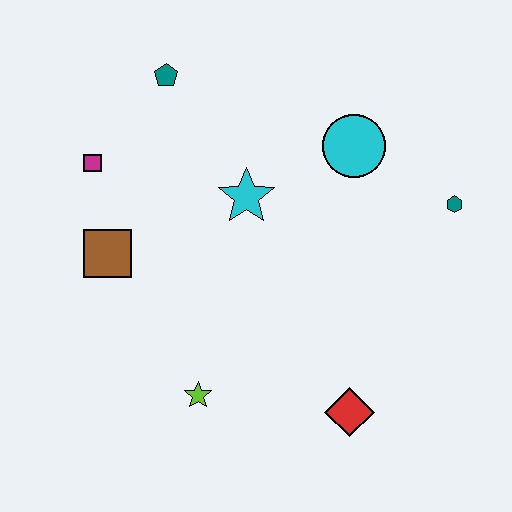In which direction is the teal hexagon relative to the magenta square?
The teal hexagon is to the right of the magenta square.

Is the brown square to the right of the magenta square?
Yes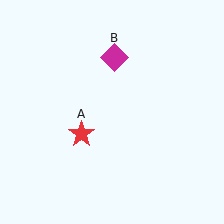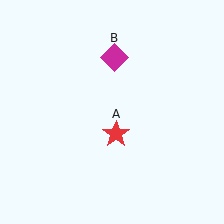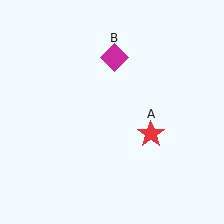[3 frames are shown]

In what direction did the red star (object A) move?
The red star (object A) moved right.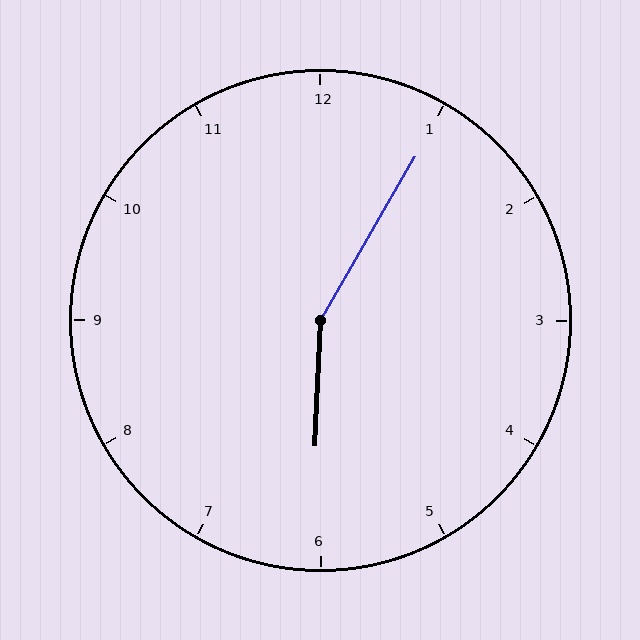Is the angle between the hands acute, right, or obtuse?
It is obtuse.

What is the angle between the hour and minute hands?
Approximately 152 degrees.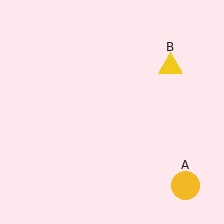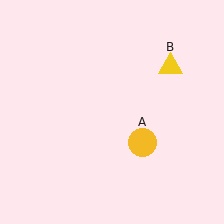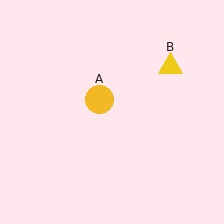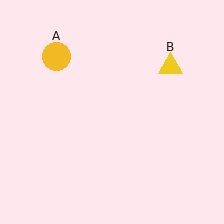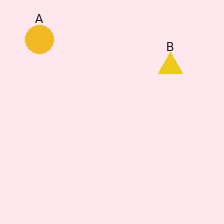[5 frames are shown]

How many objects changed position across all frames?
1 object changed position: yellow circle (object A).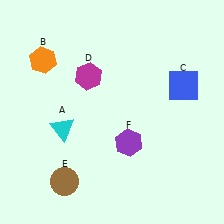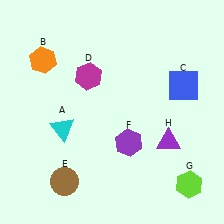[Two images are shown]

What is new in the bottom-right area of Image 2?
A purple triangle (H) was added in the bottom-right area of Image 2.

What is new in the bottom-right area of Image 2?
A lime hexagon (G) was added in the bottom-right area of Image 2.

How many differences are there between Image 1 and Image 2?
There are 2 differences between the two images.